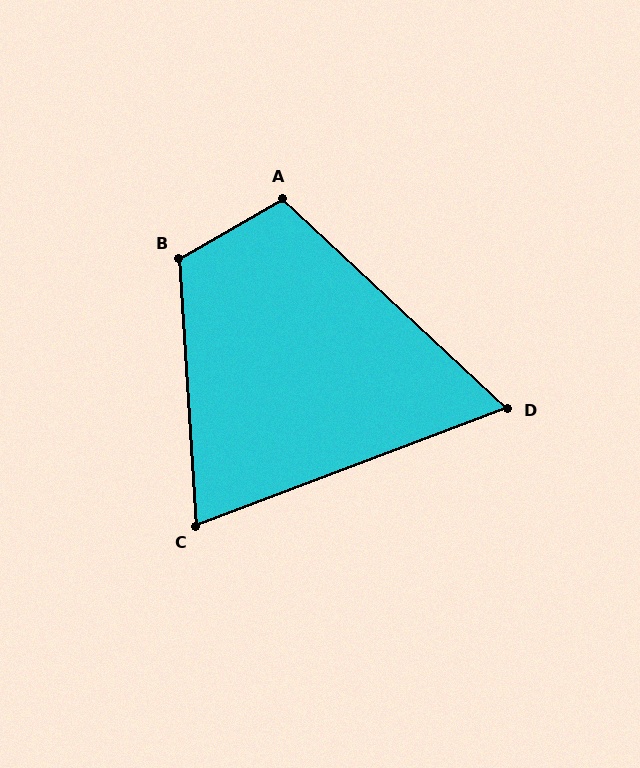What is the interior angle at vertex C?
Approximately 73 degrees (acute).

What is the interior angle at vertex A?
Approximately 107 degrees (obtuse).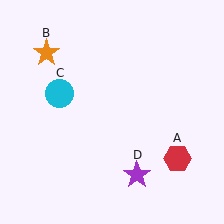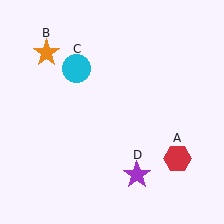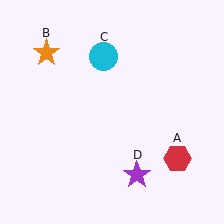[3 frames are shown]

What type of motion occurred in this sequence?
The cyan circle (object C) rotated clockwise around the center of the scene.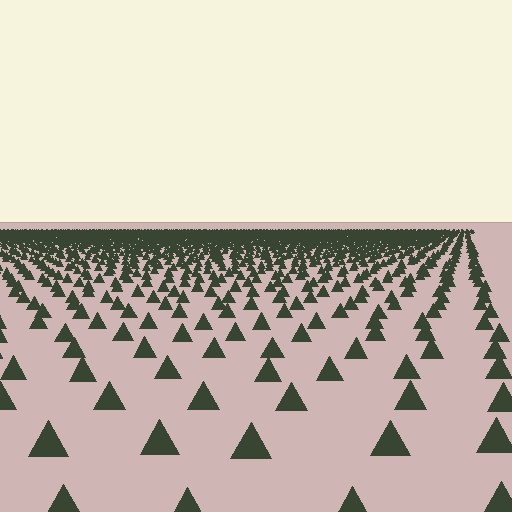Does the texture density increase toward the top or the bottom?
Density increases toward the top.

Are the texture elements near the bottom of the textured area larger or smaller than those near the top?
Larger. Near the bottom, elements are closer to the viewer and appear at a bigger on-screen size.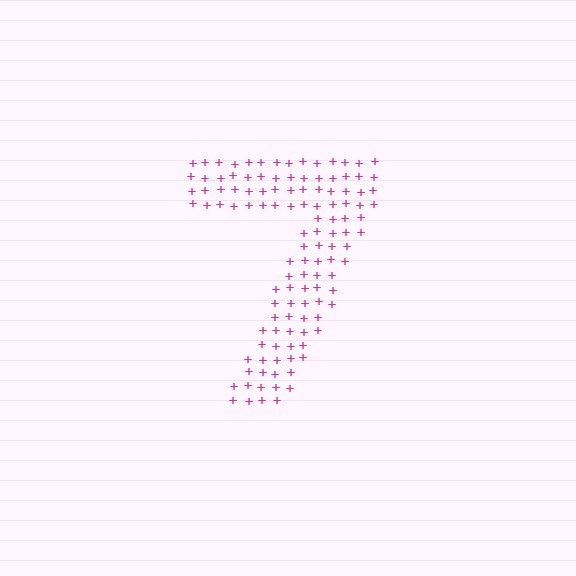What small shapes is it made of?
It is made of small plus signs.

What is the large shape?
The large shape is the digit 7.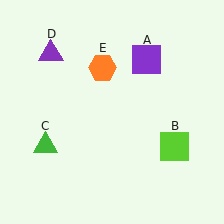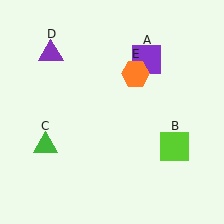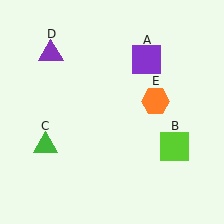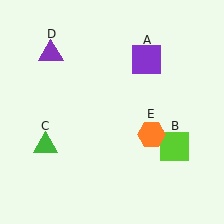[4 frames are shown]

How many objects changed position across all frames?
1 object changed position: orange hexagon (object E).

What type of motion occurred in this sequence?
The orange hexagon (object E) rotated clockwise around the center of the scene.